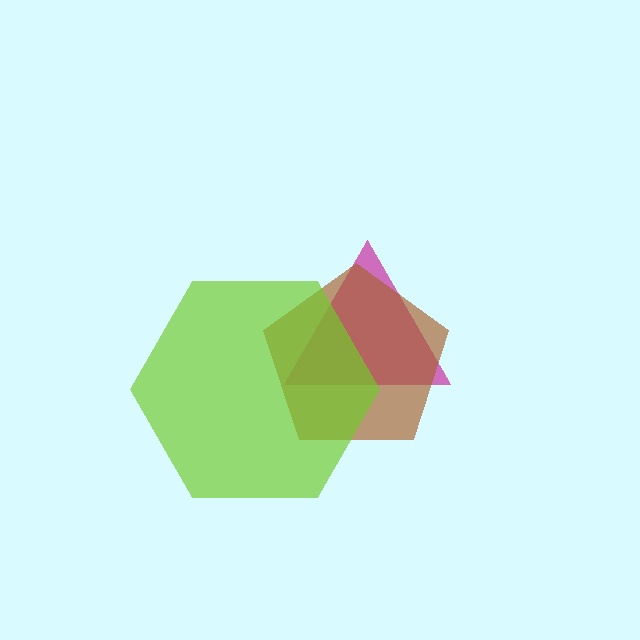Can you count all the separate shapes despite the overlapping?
Yes, there are 3 separate shapes.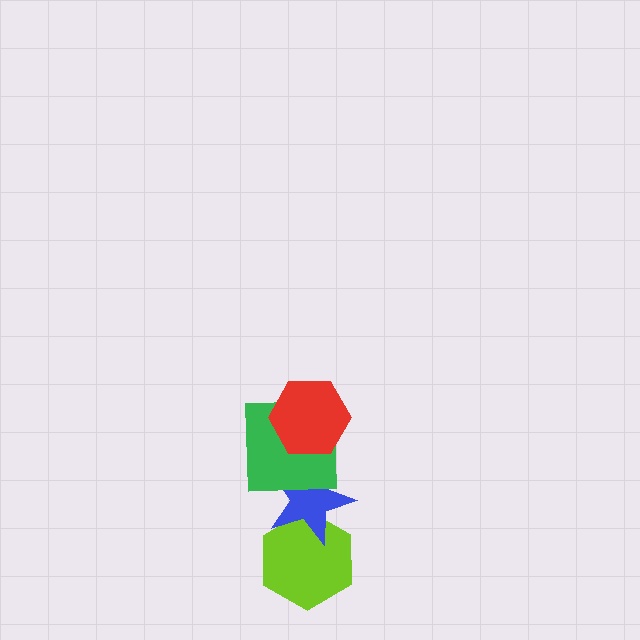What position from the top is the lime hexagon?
The lime hexagon is 4th from the top.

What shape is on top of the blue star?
The green square is on top of the blue star.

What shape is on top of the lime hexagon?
The blue star is on top of the lime hexagon.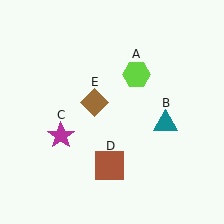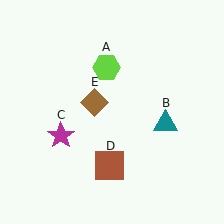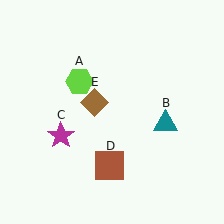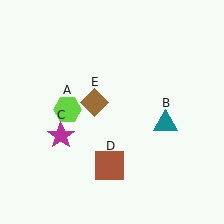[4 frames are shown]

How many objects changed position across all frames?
1 object changed position: lime hexagon (object A).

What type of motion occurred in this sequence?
The lime hexagon (object A) rotated counterclockwise around the center of the scene.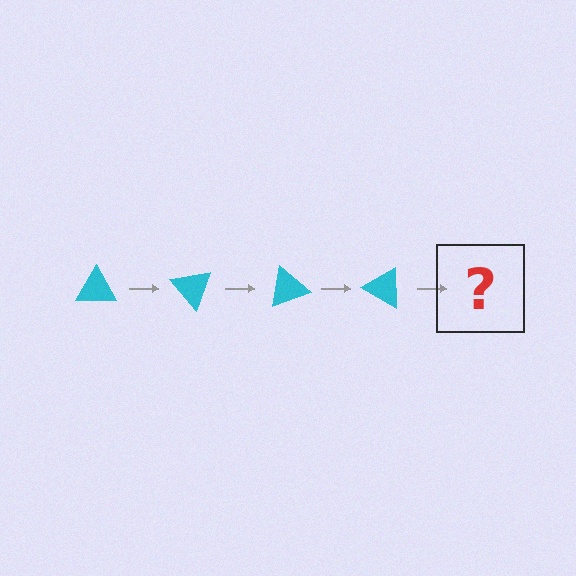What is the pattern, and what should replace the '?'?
The pattern is that the triangle rotates 50 degrees each step. The '?' should be a cyan triangle rotated 200 degrees.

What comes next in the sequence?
The next element should be a cyan triangle rotated 200 degrees.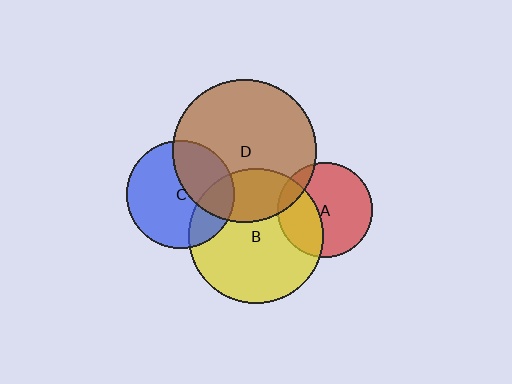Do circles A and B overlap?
Yes.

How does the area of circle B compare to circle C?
Approximately 1.6 times.